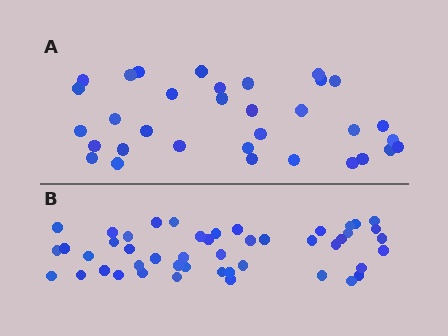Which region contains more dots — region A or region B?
Region B (the bottom region) has more dots.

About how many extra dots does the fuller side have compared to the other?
Region B has approximately 15 more dots than region A.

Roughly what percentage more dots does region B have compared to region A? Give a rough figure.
About 40% more.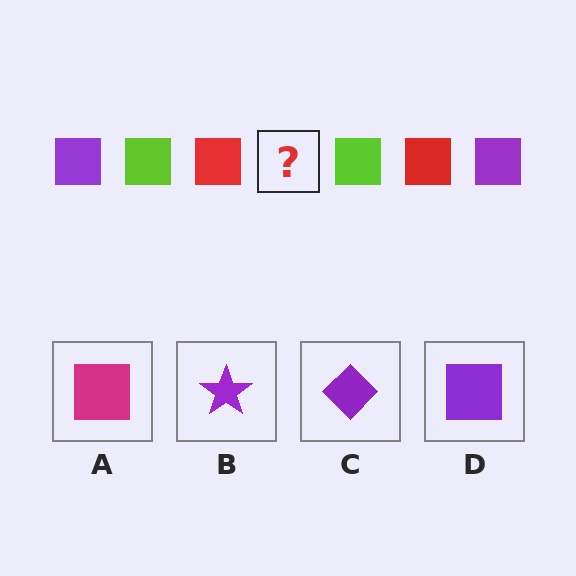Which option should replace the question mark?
Option D.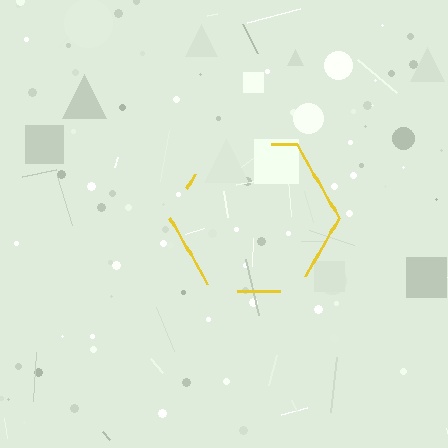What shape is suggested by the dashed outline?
The dashed outline suggests a hexagon.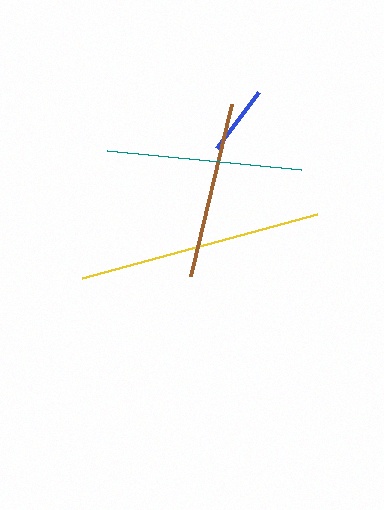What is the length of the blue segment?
The blue segment is approximately 70 pixels long.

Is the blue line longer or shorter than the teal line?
The teal line is longer than the blue line.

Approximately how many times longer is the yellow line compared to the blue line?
The yellow line is approximately 3.5 times the length of the blue line.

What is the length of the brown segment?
The brown segment is approximately 177 pixels long.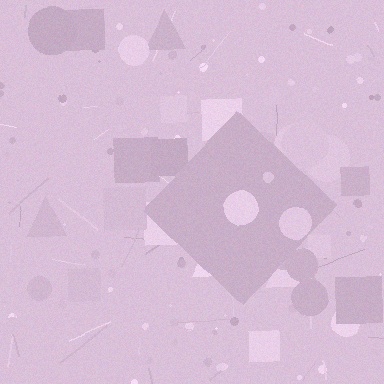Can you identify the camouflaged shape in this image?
The camouflaged shape is a diamond.